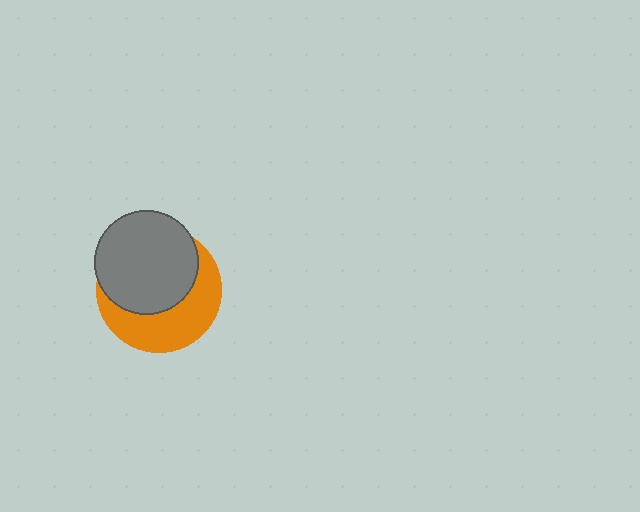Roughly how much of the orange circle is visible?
A small part of it is visible (roughly 45%).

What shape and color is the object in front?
The object in front is a gray circle.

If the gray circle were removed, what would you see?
You would see the complete orange circle.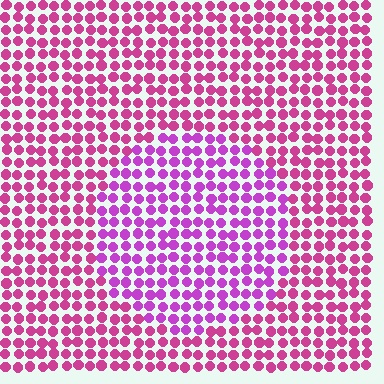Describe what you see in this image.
The image is filled with small magenta elements in a uniform arrangement. A circle-shaped region is visible where the elements are tinted to a slightly different hue, forming a subtle color boundary.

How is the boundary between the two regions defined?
The boundary is defined purely by a slight shift in hue (about 28 degrees). Spacing, size, and orientation are identical on both sides.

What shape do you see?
I see a circle.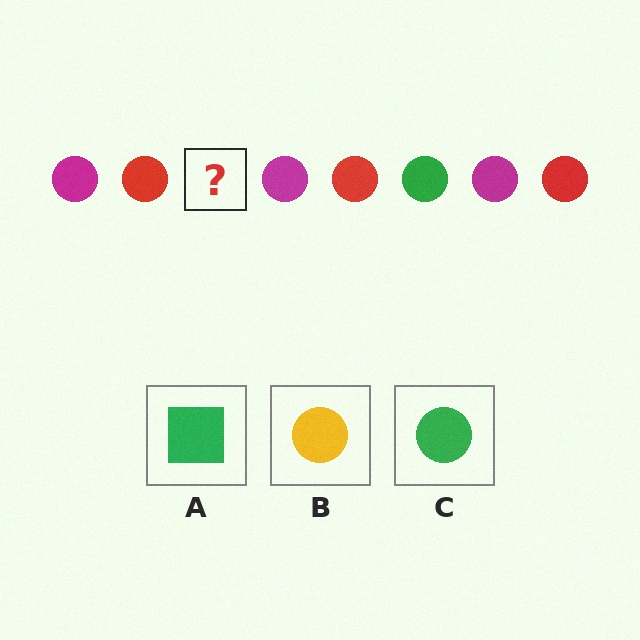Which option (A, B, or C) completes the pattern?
C.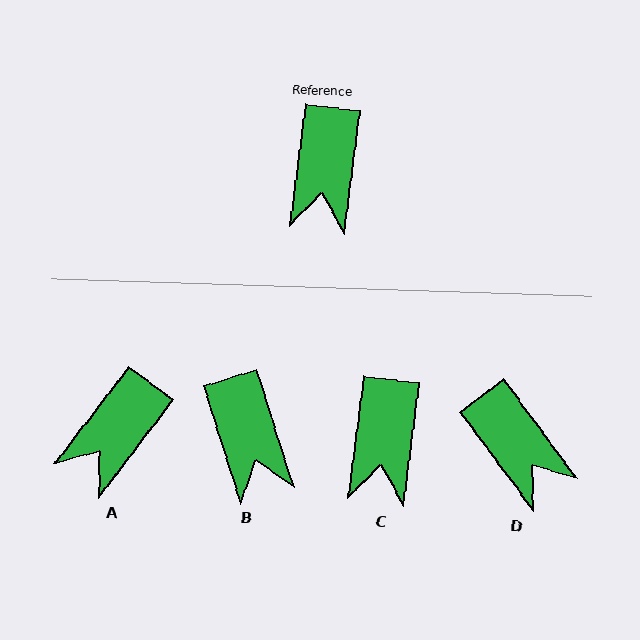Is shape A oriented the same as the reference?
No, it is off by about 30 degrees.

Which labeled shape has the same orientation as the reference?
C.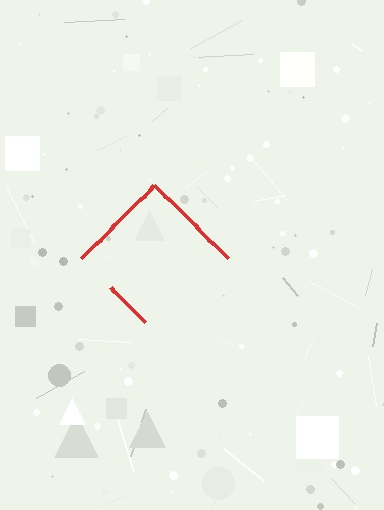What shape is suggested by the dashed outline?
The dashed outline suggests a diamond.